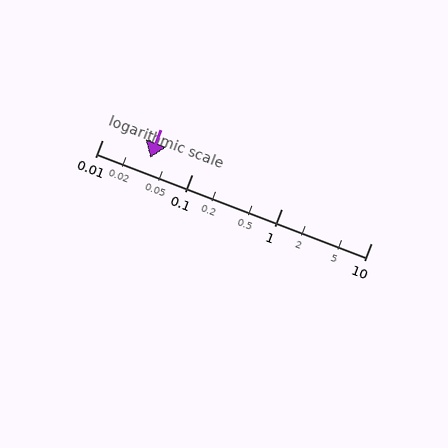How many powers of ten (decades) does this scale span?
The scale spans 3 decades, from 0.01 to 10.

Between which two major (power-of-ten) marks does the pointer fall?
The pointer is between 0.01 and 0.1.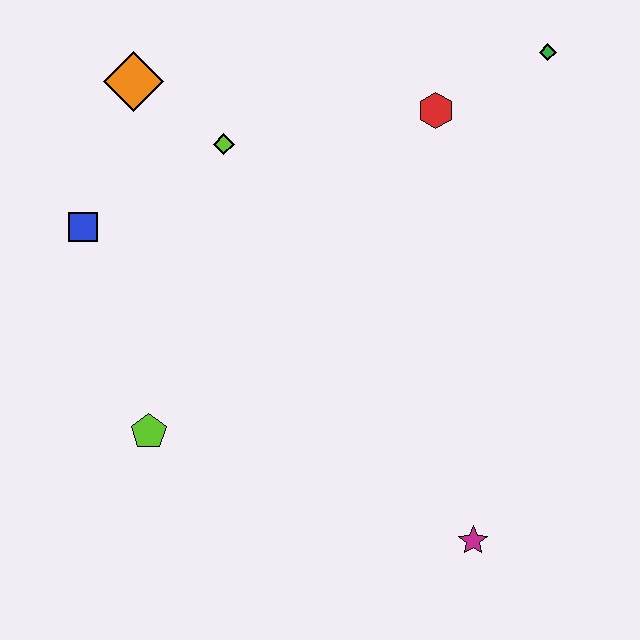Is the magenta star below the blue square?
Yes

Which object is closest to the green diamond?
The red hexagon is closest to the green diamond.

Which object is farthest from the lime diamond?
The magenta star is farthest from the lime diamond.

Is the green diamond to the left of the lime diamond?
No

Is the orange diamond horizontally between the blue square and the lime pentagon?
Yes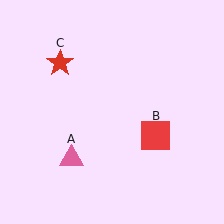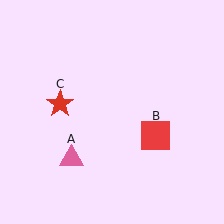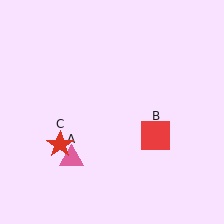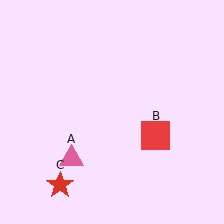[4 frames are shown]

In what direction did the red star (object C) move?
The red star (object C) moved down.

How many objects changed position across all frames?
1 object changed position: red star (object C).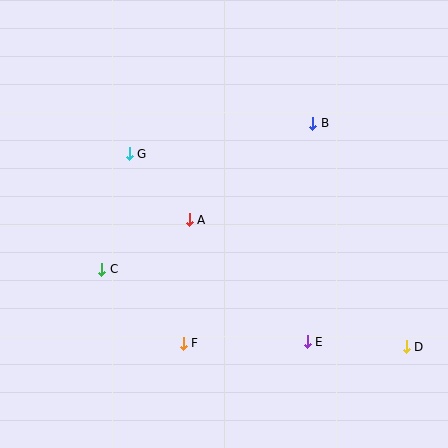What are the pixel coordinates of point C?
Point C is at (102, 269).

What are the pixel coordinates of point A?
Point A is at (189, 220).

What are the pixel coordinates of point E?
Point E is at (307, 342).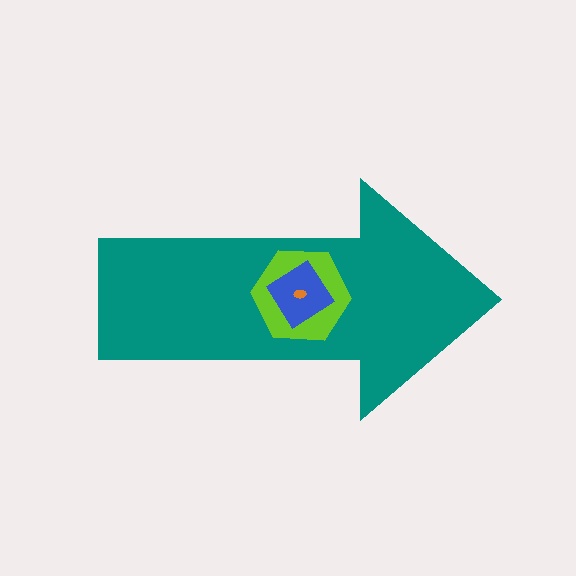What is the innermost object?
The orange ellipse.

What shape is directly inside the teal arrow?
The lime hexagon.